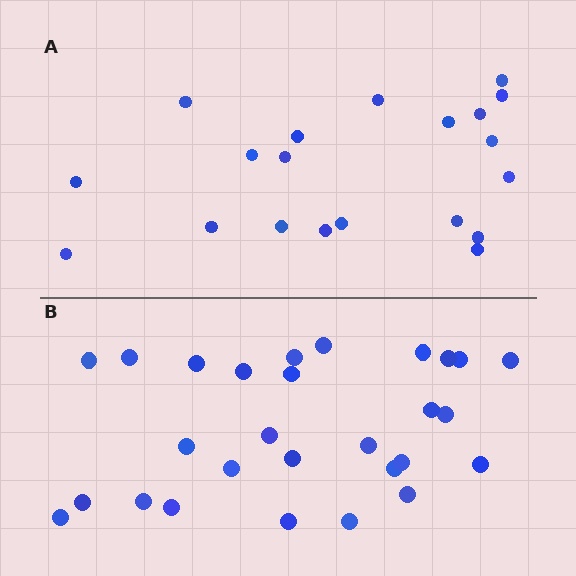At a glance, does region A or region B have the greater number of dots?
Region B (the bottom region) has more dots.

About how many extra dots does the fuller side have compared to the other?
Region B has roughly 8 or so more dots than region A.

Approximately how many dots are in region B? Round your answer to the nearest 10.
About 30 dots. (The exact count is 28, which rounds to 30.)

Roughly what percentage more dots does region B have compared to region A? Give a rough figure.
About 40% more.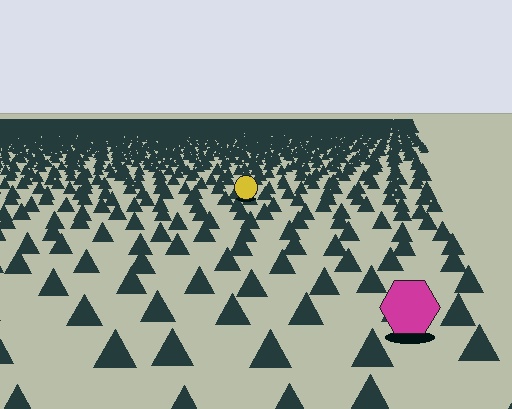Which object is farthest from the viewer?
The yellow circle is farthest from the viewer. It appears smaller and the ground texture around it is denser.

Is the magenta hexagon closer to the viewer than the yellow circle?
Yes. The magenta hexagon is closer — you can tell from the texture gradient: the ground texture is coarser near it.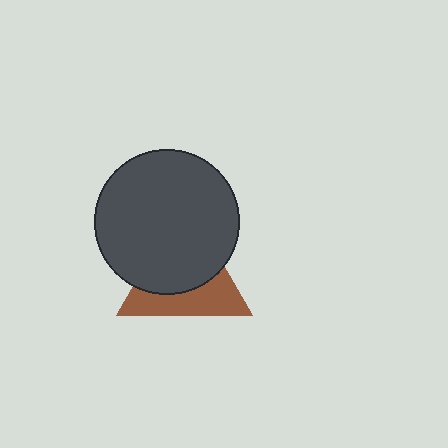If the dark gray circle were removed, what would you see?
You would see the complete brown triangle.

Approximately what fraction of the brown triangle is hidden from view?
Roughly 58% of the brown triangle is hidden behind the dark gray circle.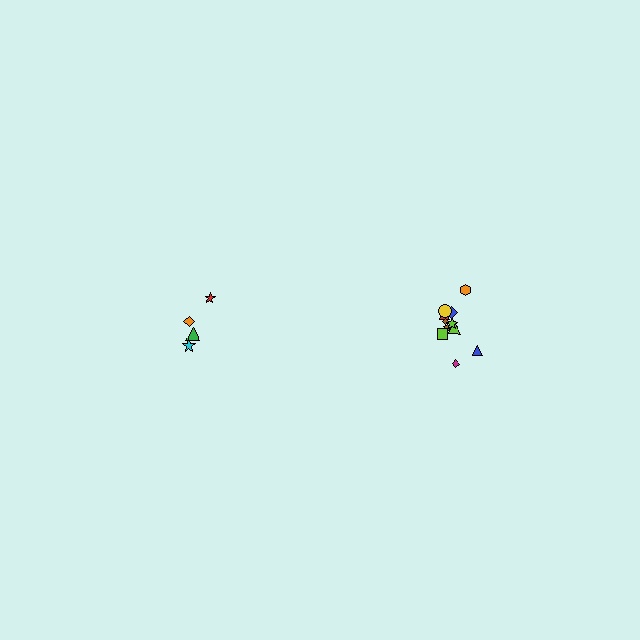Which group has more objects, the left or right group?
The right group.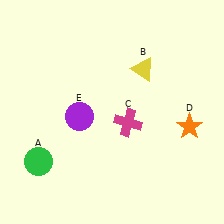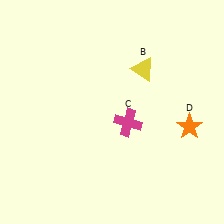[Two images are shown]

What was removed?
The green circle (A), the purple circle (E) were removed in Image 2.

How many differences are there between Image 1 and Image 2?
There are 2 differences between the two images.